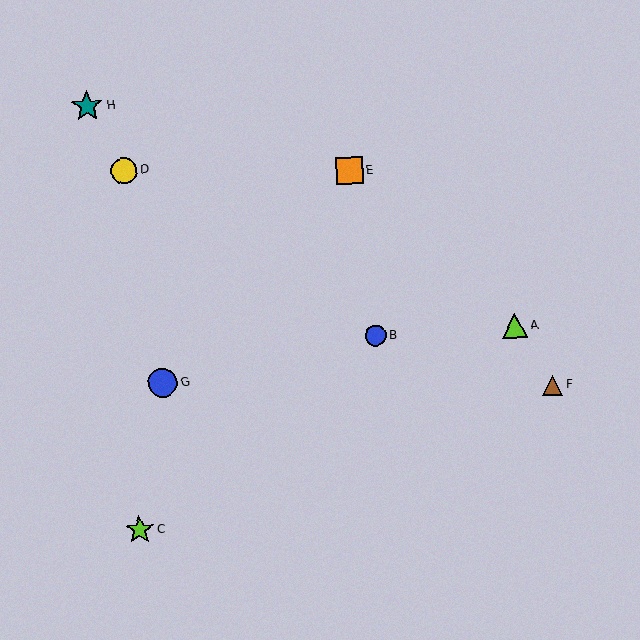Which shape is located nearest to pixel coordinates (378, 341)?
The blue circle (labeled B) at (376, 335) is nearest to that location.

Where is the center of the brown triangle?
The center of the brown triangle is at (553, 385).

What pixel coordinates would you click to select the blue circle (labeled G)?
Click at (163, 383) to select the blue circle G.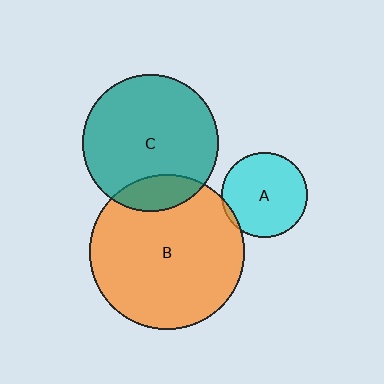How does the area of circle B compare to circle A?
Approximately 3.3 times.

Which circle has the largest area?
Circle B (orange).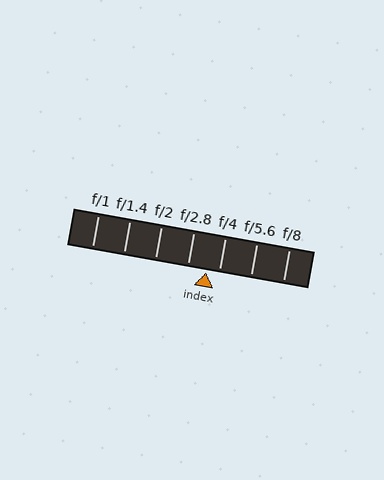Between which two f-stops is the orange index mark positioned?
The index mark is between f/2.8 and f/4.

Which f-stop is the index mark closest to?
The index mark is closest to f/4.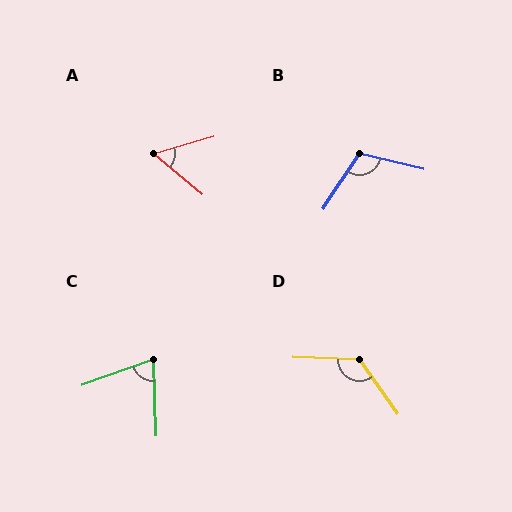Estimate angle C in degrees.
Approximately 73 degrees.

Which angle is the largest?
D, at approximately 127 degrees.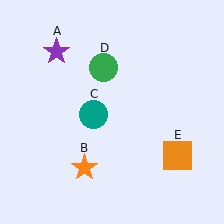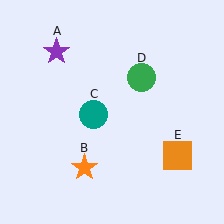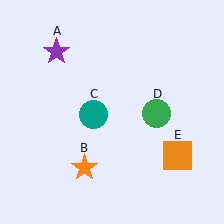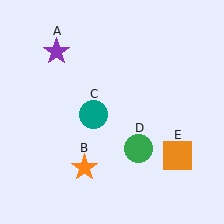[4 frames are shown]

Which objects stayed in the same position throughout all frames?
Purple star (object A) and orange star (object B) and teal circle (object C) and orange square (object E) remained stationary.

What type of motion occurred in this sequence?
The green circle (object D) rotated clockwise around the center of the scene.